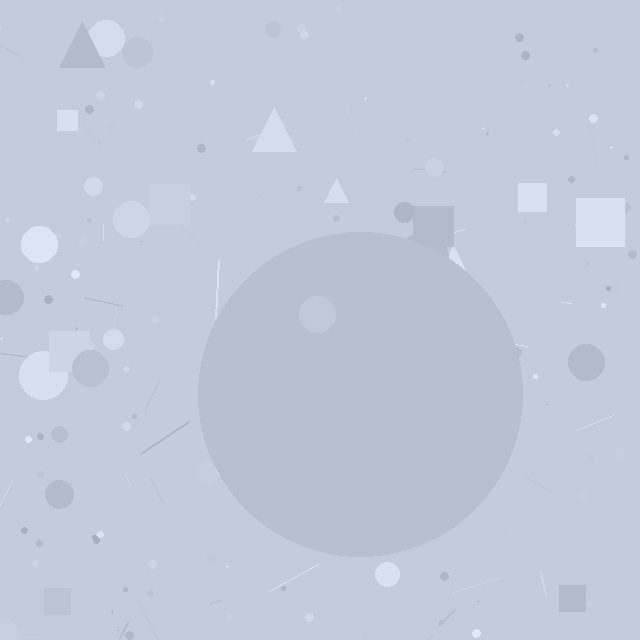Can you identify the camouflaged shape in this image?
The camouflaged shape is a circle.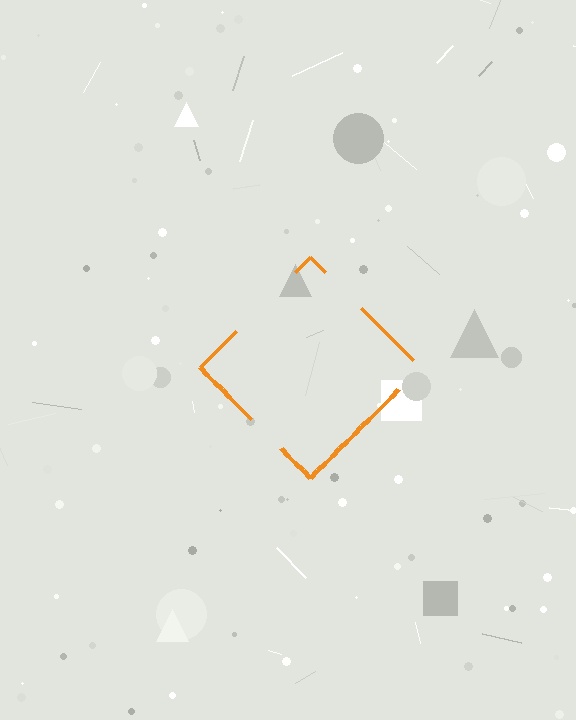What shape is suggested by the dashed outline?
The dashed outline suggests a diamond.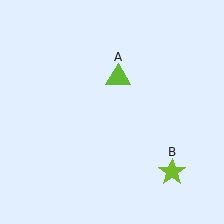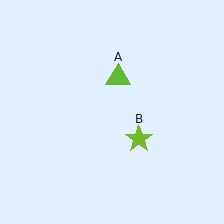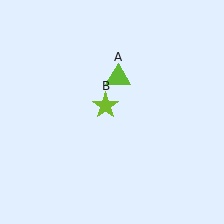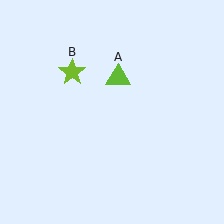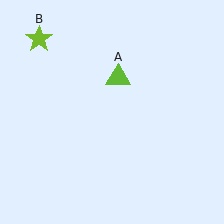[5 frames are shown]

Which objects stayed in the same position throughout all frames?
Lime triangle (object A) remained stationary.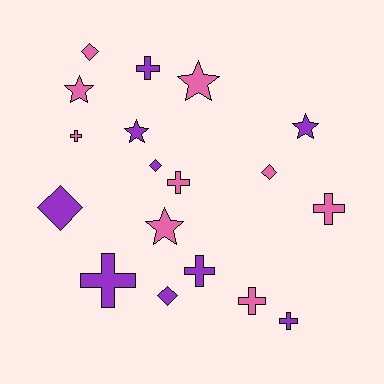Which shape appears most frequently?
Cross, with 8 objects.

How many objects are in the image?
There are 18 objects.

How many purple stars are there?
There are 2 purple stars.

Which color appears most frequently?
Pink, with 9 objects.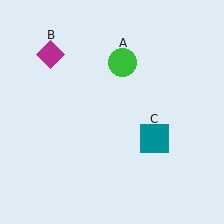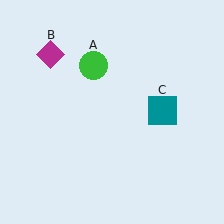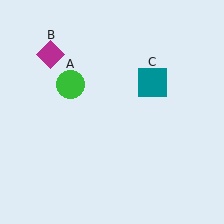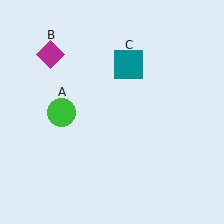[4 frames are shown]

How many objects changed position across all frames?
2 objects changed position: green circle (object A), teal square (object C).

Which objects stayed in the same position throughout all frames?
Magenta diamond (object B) remained stationary.